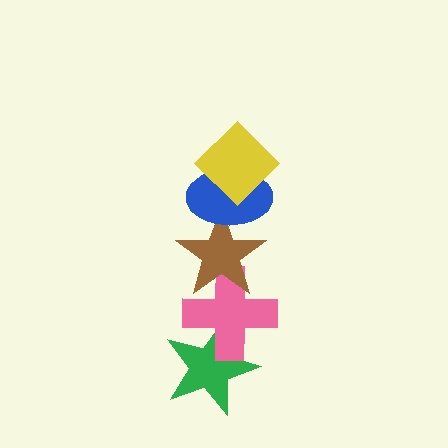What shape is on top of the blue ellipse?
The yellow diamond is on top of the blue ellipse.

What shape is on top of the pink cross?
The brown star is on top of the pink cross.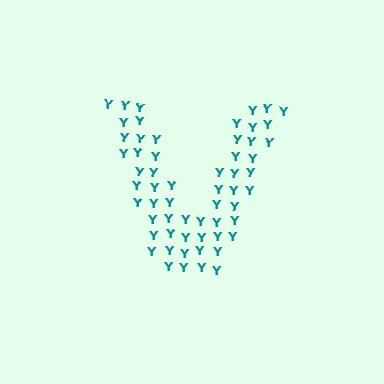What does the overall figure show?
The overall figure shows the letter V.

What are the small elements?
The small elements are letter Y's.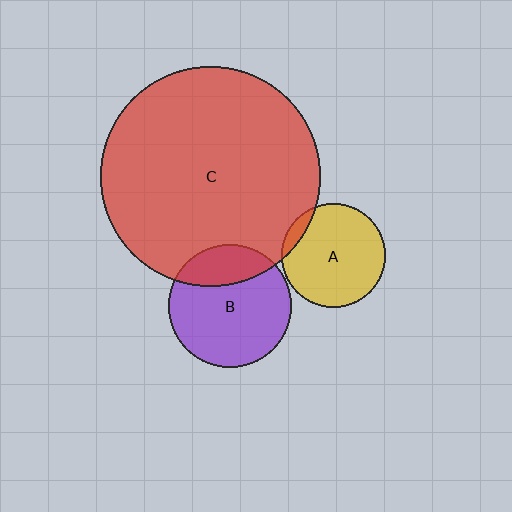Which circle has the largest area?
Circle C (red).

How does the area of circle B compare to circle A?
Approximately 1.4 times.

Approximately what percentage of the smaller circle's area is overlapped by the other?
Approximately 25%.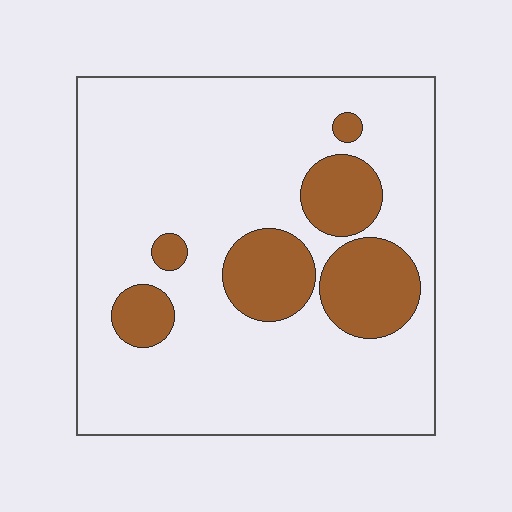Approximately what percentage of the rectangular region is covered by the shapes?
Approximately 20%.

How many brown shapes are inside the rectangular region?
6.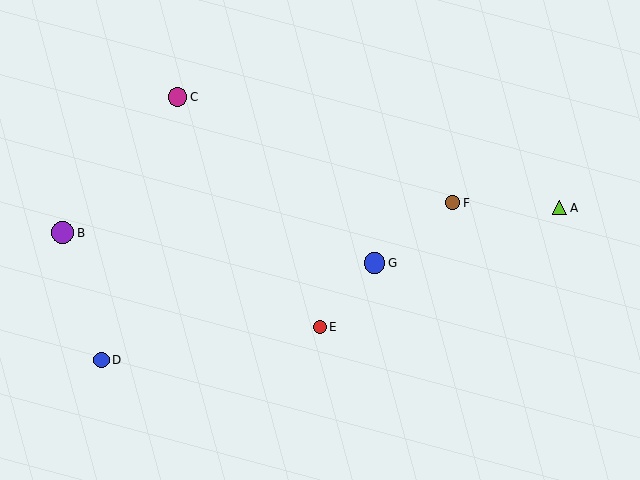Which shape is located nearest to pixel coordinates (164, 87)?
The magenta circle (labeled C) at (177, 97) is nearest to that location.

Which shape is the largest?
The purple circle (labeled B) is the largest.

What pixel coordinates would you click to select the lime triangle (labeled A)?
Click at (560, 208) to select the lime triangle A.